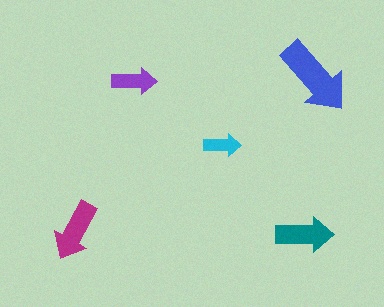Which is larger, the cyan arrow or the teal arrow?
The teal one.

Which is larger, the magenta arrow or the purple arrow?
The magenta one.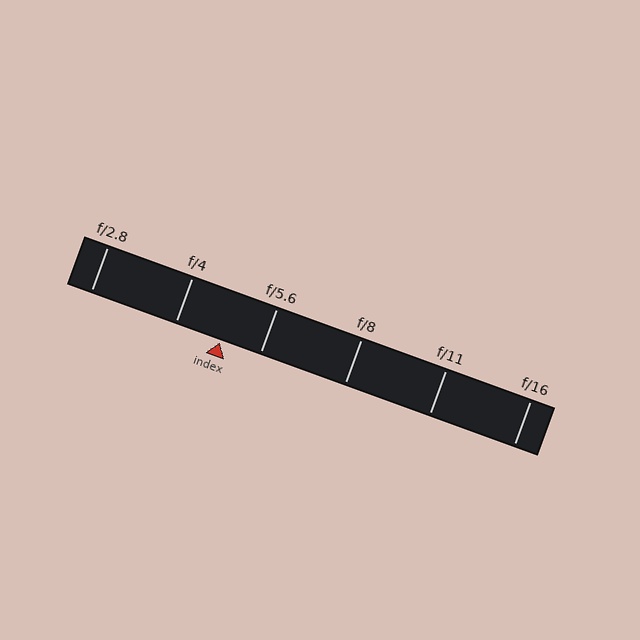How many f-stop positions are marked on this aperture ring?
There are 6 f-stop positions marked.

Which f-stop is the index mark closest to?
The index mark is closest to f/5.6.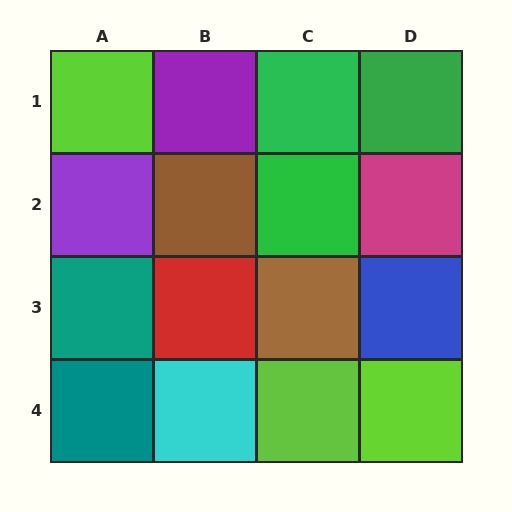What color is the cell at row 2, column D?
Magenta.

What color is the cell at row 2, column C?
Green.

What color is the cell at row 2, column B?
Brown.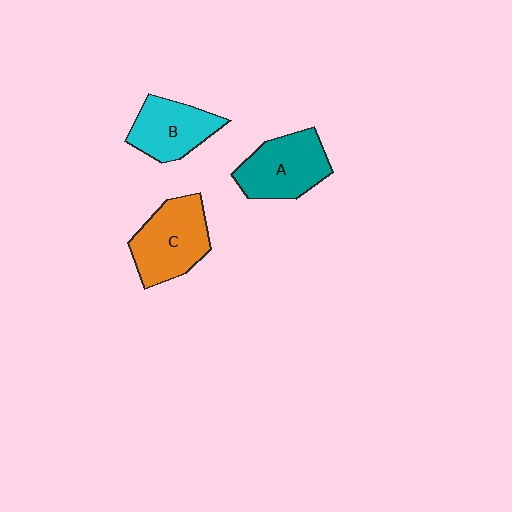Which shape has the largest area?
Shape C (orange).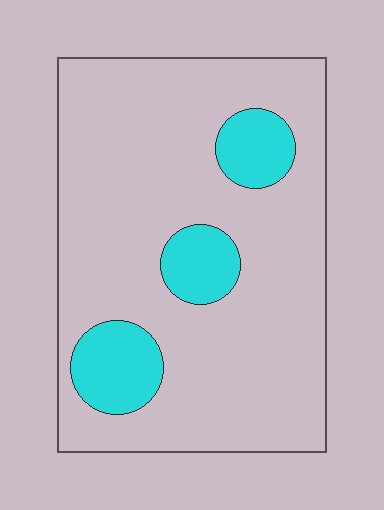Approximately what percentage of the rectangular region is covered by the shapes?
Approximately 15%.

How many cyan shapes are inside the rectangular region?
3.